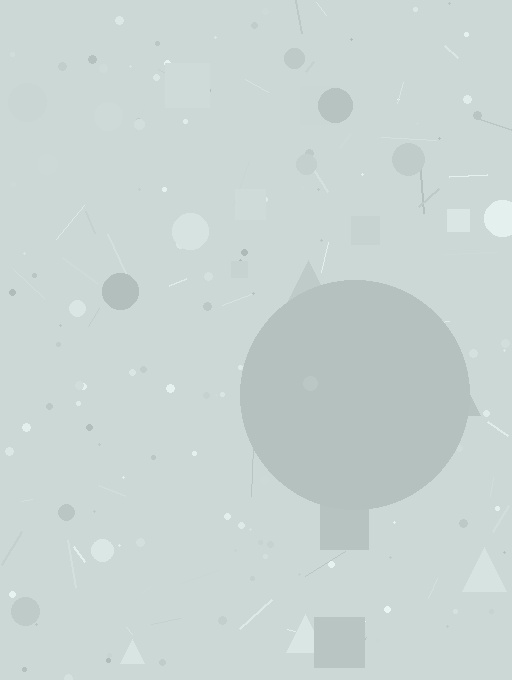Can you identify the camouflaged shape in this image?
The camouflaged shape is a circle.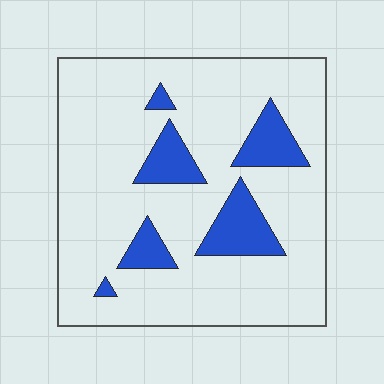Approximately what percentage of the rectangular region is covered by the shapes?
Approximately 15%.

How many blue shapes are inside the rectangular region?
6.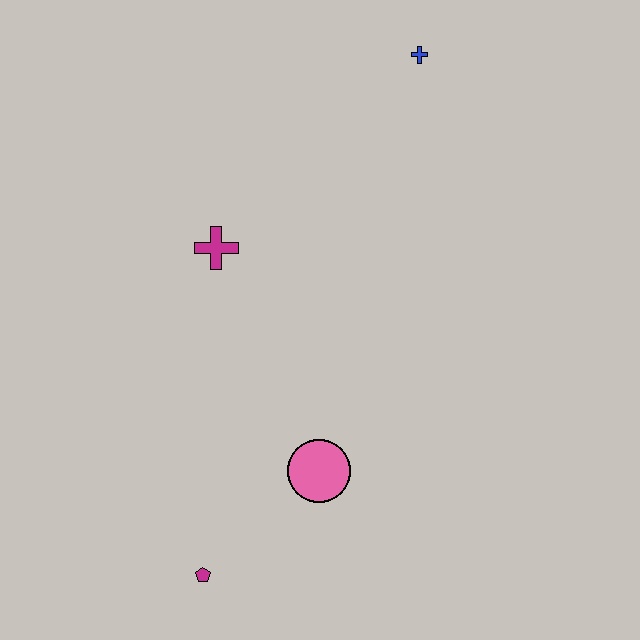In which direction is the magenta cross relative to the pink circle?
The magenta cross is above the pink circle.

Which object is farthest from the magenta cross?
The magenta pentagon is farthest from the magenta cross.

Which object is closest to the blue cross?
The magenta cross is closest to the blue cross.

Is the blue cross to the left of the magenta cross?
No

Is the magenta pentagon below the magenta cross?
Yes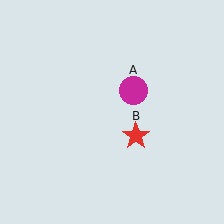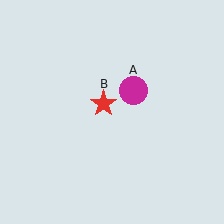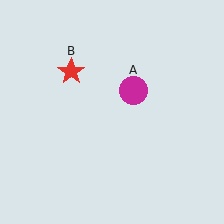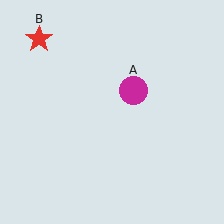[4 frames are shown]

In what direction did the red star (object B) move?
The red star (object B) moved up and to the left.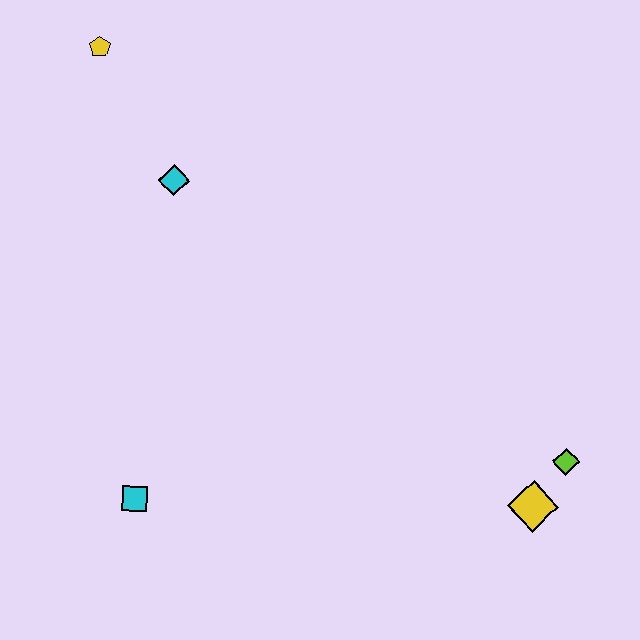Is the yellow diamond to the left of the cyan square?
No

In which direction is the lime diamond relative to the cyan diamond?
The lime diamond is to the right of the cyan diamond.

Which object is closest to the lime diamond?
The yellow diamond is closest to the lime diamond.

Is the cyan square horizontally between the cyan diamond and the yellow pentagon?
Yes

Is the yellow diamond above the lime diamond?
No